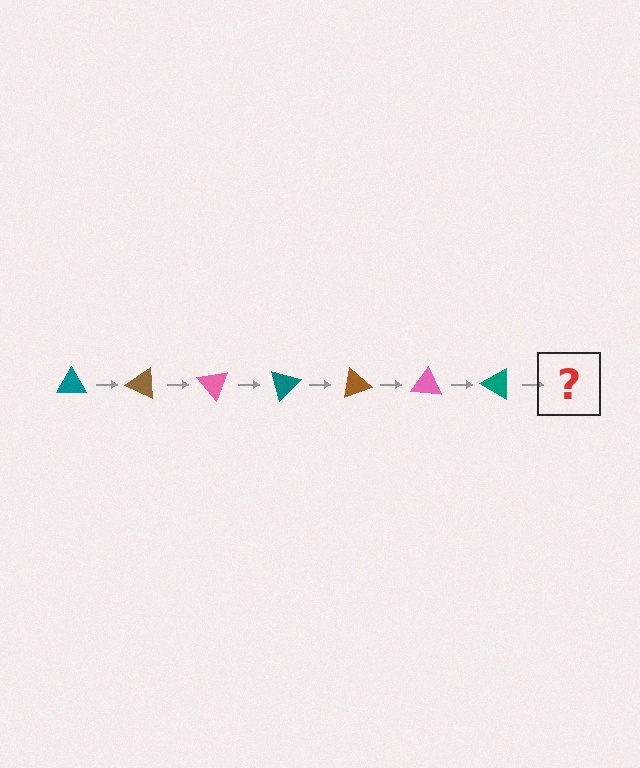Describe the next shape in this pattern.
It should be a brown triangle, rotated 175 degrees from the start.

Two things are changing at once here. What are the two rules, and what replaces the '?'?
The two rules are that it rotates 25 degrees each step and the color cycles through teal, brown, and pink. The '?' should be a brown triangle, rotated 175 degrees from the start.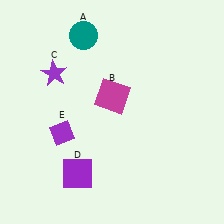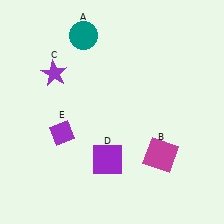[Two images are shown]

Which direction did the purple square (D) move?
The purple square (D) moved right.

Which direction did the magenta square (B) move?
The magenta square (B) moved down.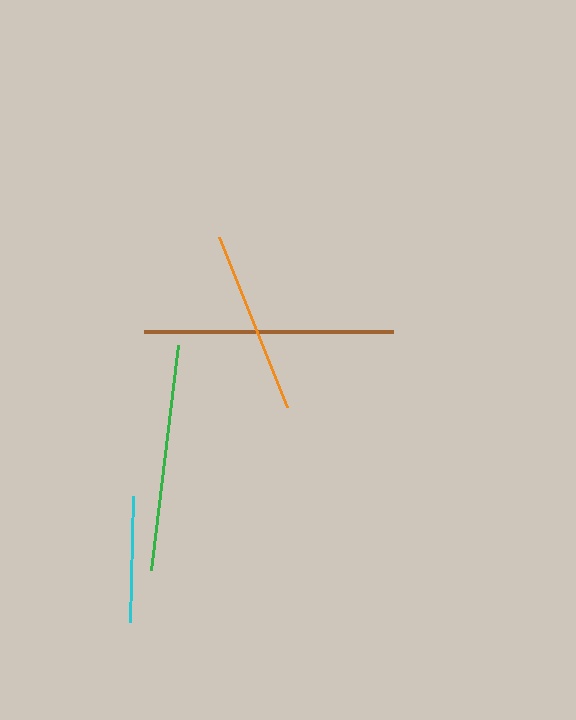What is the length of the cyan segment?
The cyan segment is approximately 126 pixels long.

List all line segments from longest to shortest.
From longest to shortest: brown, green, orange, cyan.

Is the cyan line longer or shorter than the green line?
The green line is longer than the cyan line.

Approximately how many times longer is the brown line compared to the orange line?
The brown line is approximately 1.4 times the length of the orange line.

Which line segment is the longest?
The brown line is the longest at approximately 248 pixels.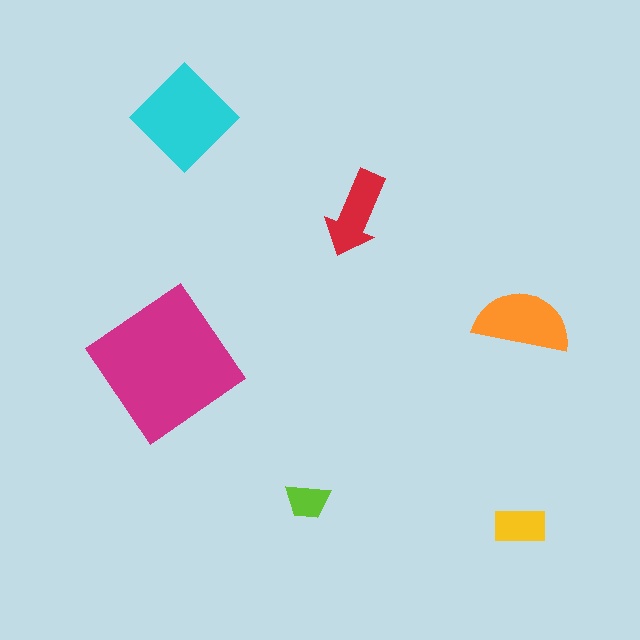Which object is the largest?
The magenta diamond.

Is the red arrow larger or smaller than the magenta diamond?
Smaller.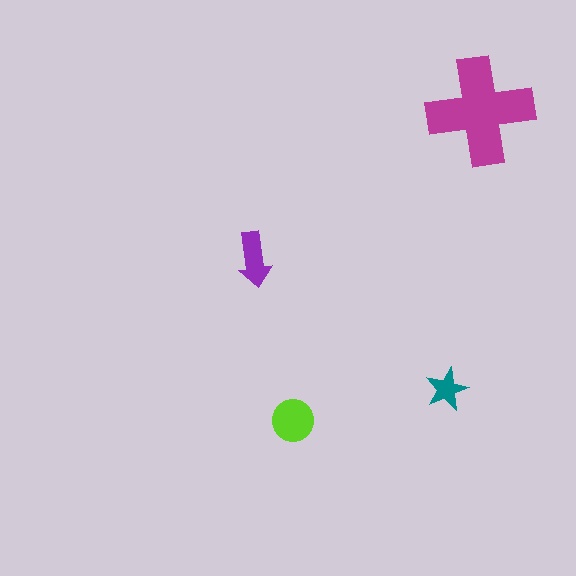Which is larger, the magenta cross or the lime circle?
The magenta cross.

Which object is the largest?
The magenta cross.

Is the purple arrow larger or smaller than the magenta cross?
Smaller.